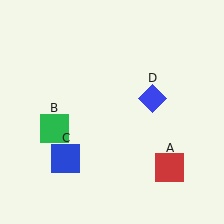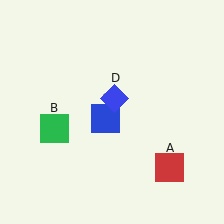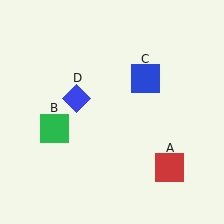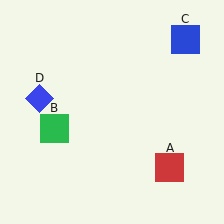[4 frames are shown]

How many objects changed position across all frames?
2 objects changed position: blue square (object C), blue diamond (object D).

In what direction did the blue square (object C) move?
The blue square (object C) moved up and to the right.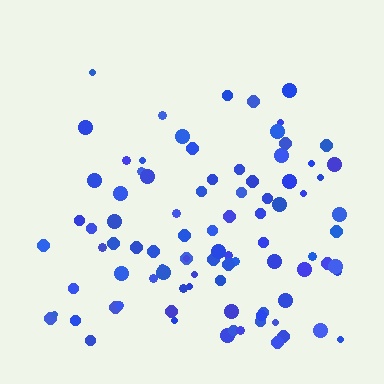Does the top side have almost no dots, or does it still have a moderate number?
Still a moderate number, just noticeably fewer than the bottom.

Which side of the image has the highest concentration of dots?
The bottom.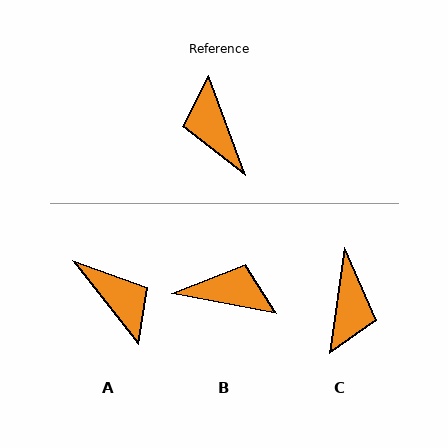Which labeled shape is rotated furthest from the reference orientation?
A, about 162 degrees away.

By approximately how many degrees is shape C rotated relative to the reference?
Approximately 152 degrees counter-clockwise.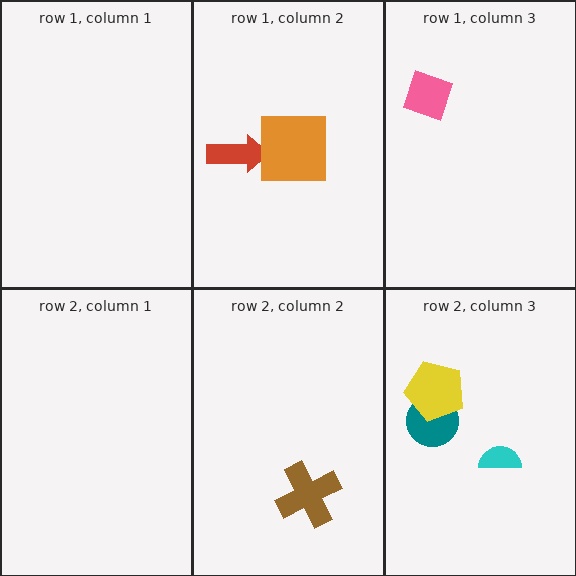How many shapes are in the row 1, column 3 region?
1.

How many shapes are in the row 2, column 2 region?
1.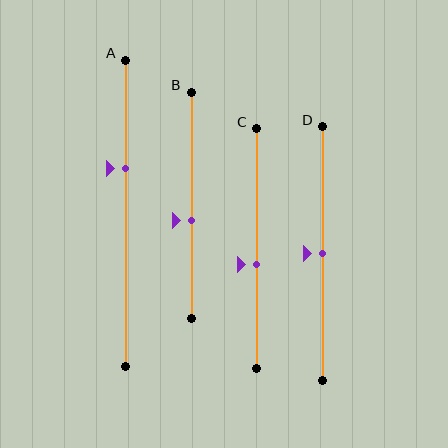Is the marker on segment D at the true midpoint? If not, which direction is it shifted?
Yes, the marker on segment D is at the true midpoint.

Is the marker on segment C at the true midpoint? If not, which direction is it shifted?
No, the marker on segment C is shifted downward by about 7% of the segment length.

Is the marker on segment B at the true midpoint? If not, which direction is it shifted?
No, the marker on segment B is shifted downward by about 7% of the segment length.